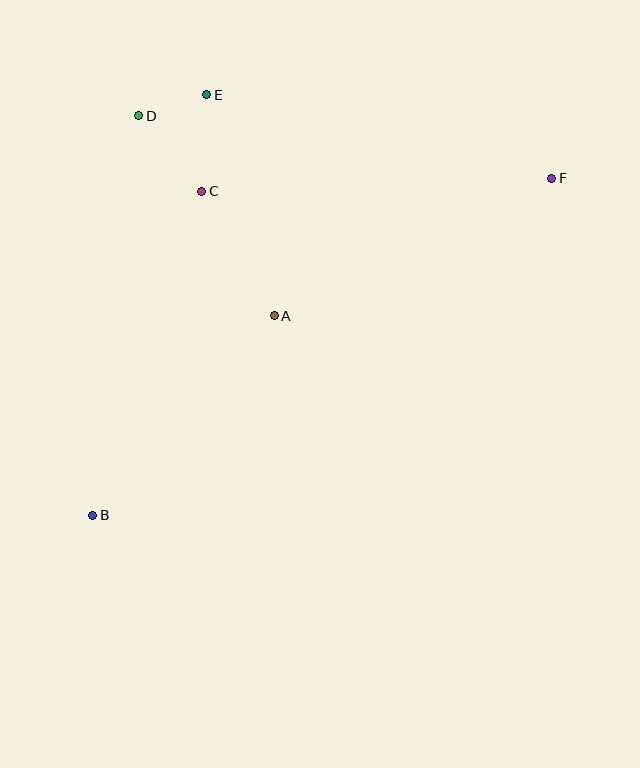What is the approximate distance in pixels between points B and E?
The distance between B and E is approximately 436 pixels.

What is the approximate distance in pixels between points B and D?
The distance between B and D is approximately 402 pixels.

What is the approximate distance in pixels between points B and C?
The distance between B and C is approximately 342 pixels.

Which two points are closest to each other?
Points D and E are closest to each other.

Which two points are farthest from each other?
Points B and F are farthest from each other.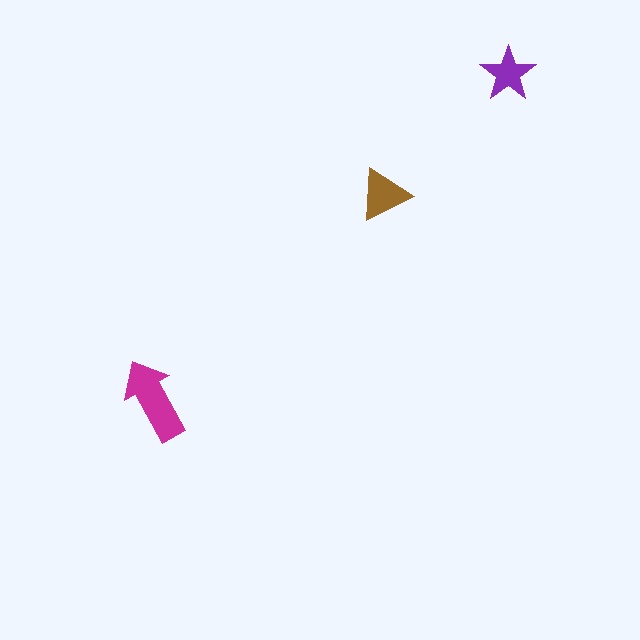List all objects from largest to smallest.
The magenta arrow, the brown triangle, the purple star.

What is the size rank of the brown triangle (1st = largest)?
2nd.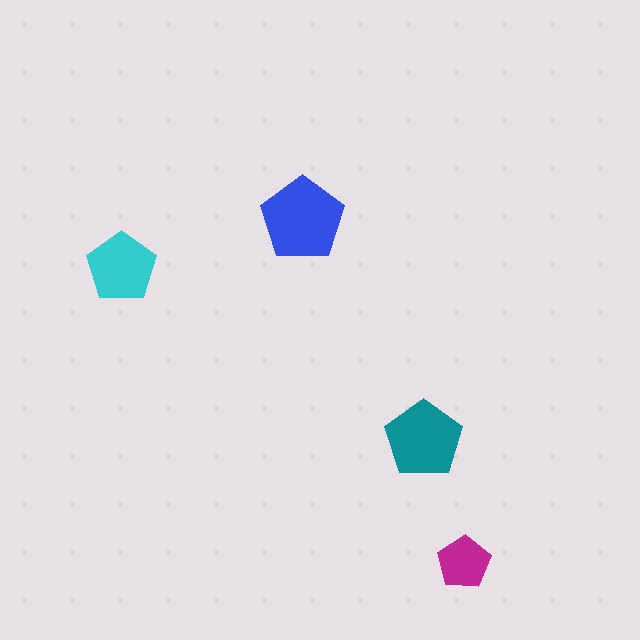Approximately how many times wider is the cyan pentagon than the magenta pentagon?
About 1.5 times wider.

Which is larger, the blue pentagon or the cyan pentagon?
The blue one.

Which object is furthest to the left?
The cyan pentagon is leftmost.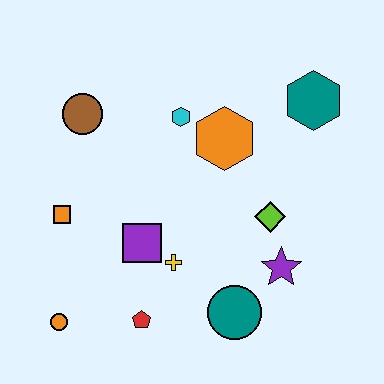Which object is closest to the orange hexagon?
The cyan hexagon is closest to the orange hexagon.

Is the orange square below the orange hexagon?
Yes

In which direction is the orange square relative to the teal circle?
The orange square is to the left of the teal circle.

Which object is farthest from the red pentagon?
The teal hexagon is farthest from the red pentagon.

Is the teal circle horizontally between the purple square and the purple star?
Yes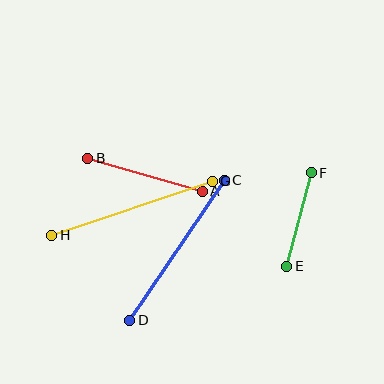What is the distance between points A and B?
The distance is approximately 119 pixels.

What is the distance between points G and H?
The distance is approximately 169 pixels.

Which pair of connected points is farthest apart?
Points G and H are farthest apart.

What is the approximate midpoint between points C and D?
The midpoint is at approximately (177, 250) pixels.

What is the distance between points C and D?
The distance is approximately 169 pixels.